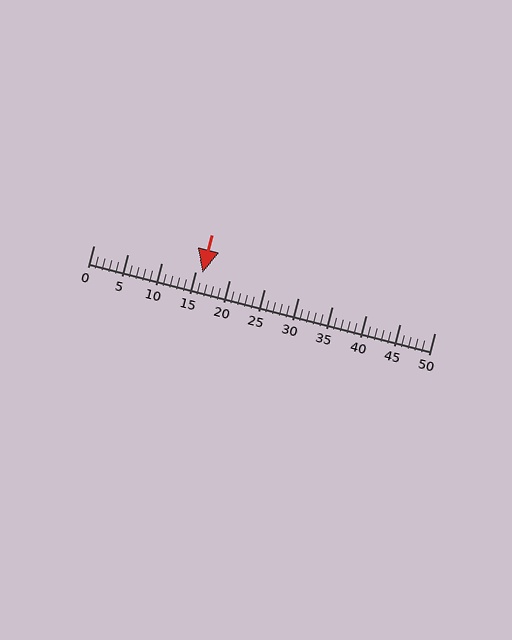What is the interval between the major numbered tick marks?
The major tick marks are spaced 5 units apart.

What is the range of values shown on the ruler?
The ruler shows values from 0 to 50.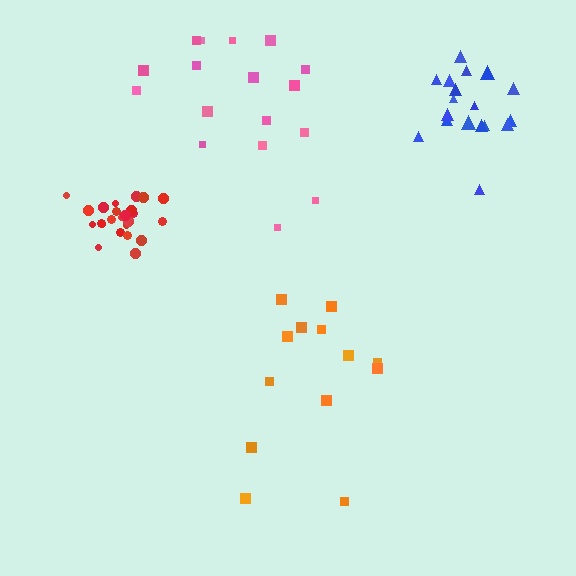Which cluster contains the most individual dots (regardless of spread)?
Red (24).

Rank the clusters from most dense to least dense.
red, blue, orange, pink.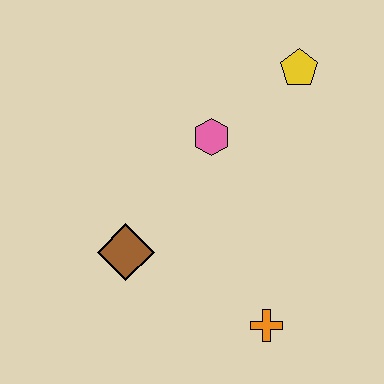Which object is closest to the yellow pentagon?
The pink hexagon is closest to the yellow pentagon.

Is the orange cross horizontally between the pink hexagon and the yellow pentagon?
Yes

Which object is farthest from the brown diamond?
The yellow pentagon is farthest from the brown diamond.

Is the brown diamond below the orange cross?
No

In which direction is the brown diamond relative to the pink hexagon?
The brown diamond is below the pink hexagon.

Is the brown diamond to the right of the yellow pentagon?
No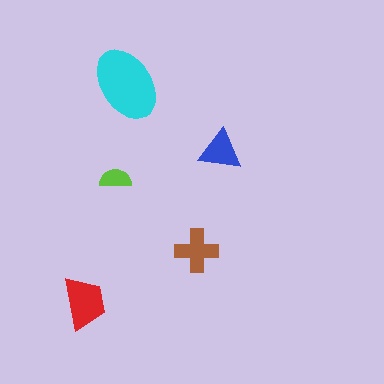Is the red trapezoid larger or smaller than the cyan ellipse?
Smaller.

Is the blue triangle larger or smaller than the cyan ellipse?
Smaller.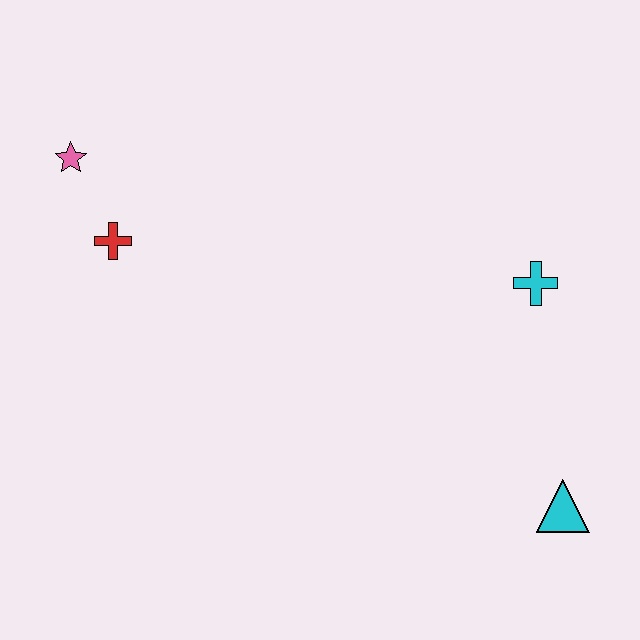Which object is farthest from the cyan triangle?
The pink star is farthest from the cyan triangle.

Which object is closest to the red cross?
The pink star is closest to the red cross.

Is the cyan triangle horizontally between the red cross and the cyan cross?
No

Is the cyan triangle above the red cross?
No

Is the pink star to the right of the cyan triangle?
No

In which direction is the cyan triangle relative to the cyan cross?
The cyan triangle is below the cyan cross.